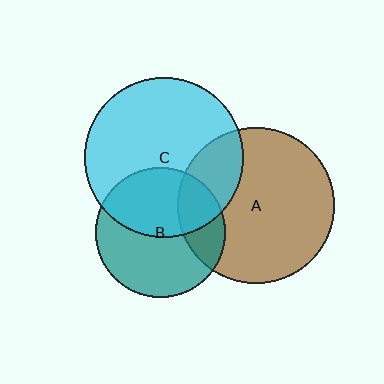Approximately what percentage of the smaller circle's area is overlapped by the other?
Approximately 25%.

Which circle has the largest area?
Circle C (cyan).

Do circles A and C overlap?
Yes.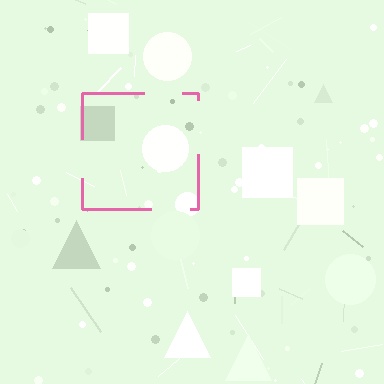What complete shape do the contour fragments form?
The contour fragments form a square.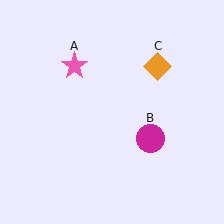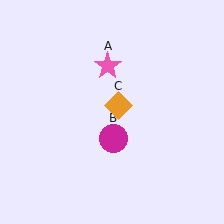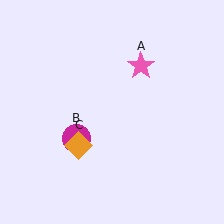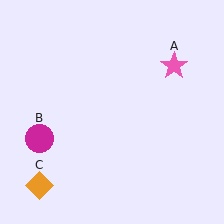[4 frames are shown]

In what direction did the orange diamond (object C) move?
The orange diamond (object C) moved down and to the left.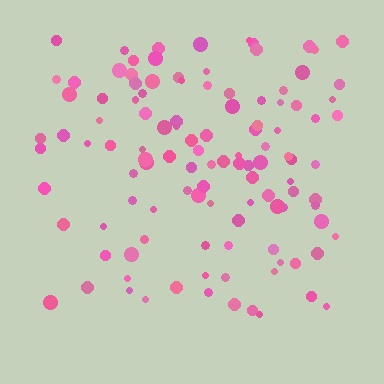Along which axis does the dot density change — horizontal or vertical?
Vertical.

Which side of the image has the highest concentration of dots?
The top.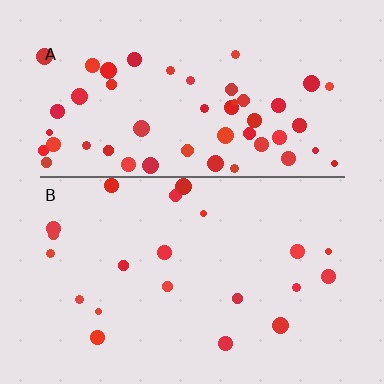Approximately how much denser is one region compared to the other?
Approximately 2.4× — region A over region B.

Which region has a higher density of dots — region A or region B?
A (the top).